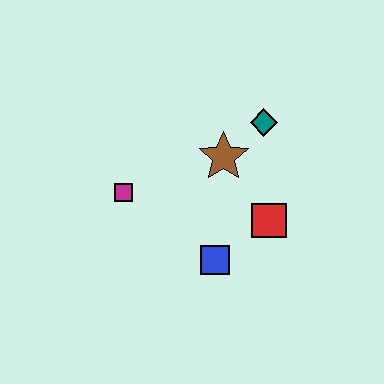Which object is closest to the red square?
The blue square is closest to the red square.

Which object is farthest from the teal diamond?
The magenta square is farthest from the teal diamond.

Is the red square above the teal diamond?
No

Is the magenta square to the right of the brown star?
No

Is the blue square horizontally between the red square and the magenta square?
Yes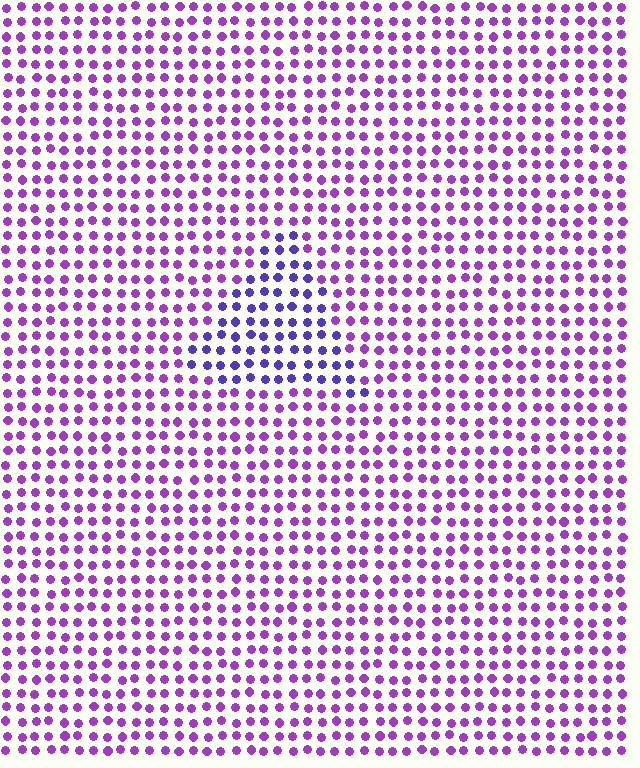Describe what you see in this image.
The image is filled with small purple elements in a uniform arrangement. A triangle-shaped region is visible where the elements are tinted to a slightly different hue, forming a subtle color boundary.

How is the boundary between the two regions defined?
The boundary is defined purely by a slight shift in hue (about 34 degrees). Spacing, size, and orientation are identical on both sides.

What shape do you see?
I see a triangle.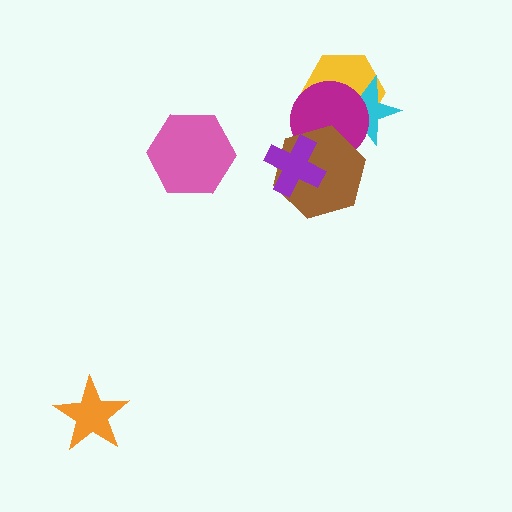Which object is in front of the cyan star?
The magenta circle is in front of the cyan star.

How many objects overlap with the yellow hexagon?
2 objects overlap with the yellow hexagon.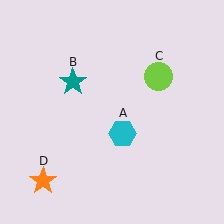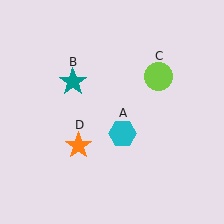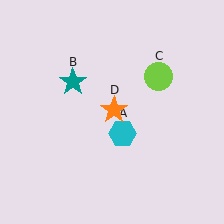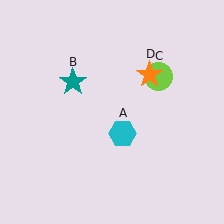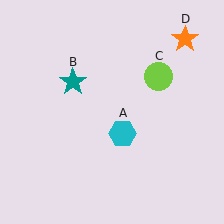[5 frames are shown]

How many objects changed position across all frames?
1 object changed position: orange star (object D).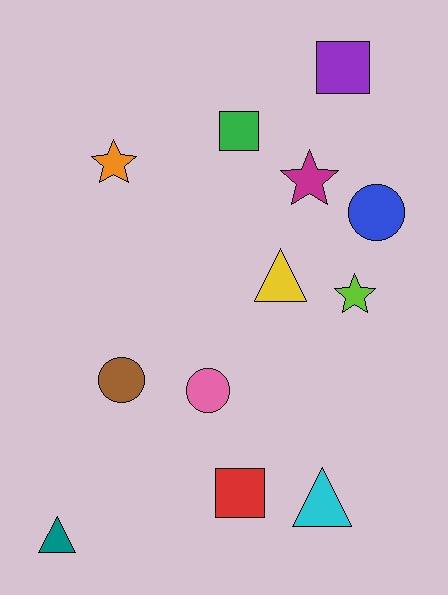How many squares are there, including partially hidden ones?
There are 3 squares.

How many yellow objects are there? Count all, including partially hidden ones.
There is 1 yellow object.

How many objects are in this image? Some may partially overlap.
There are 12 objects.